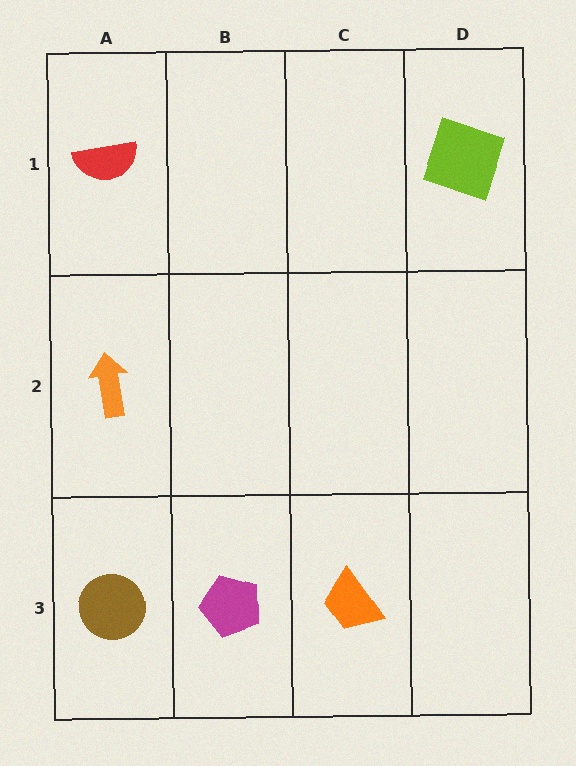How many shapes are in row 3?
3 shapes.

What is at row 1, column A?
A red semicircle.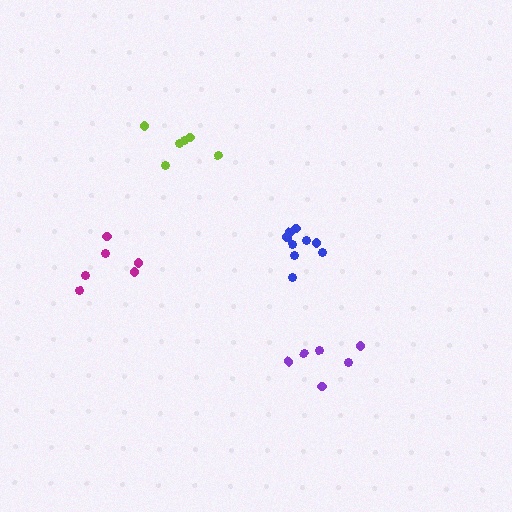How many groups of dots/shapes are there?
There are 4 groups.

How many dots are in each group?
Group 1: 6 dots, Group 2: 9 dots, Group 3: 6 dots, Group 4: 6 dots (27 total).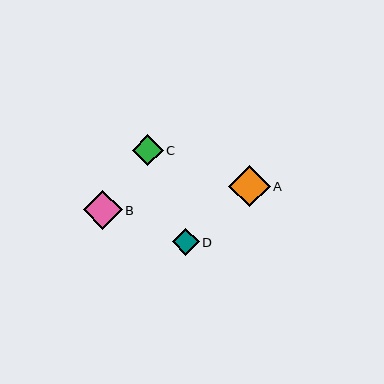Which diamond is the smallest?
Diamond D is the smallest with a size of approximately 27 pixels.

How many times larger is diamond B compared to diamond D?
Diamond B is approximately 1.4 times the size of diamond D.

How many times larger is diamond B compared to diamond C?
Diamond B is approximately 1.3 times the size of diamond C.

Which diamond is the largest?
Diamond A is the largest with a size of approximately 42 pixels.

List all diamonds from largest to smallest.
From largest to smallest: A, B, C, D.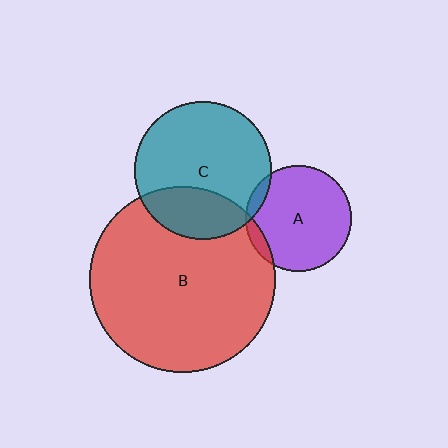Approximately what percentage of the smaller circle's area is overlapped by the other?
Approximately 30%.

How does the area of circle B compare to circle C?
Approximately 1.8 times.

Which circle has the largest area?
Circle B (red).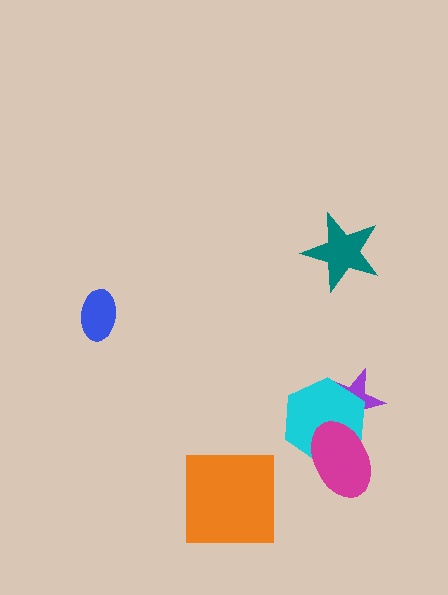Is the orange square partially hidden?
No, no other shape covers it.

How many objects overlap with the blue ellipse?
0 objects overlap with the blue ellipse.